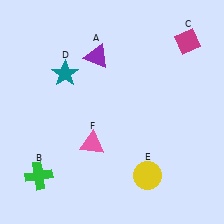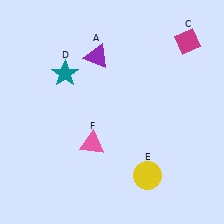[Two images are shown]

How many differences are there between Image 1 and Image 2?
There is 1 difference between the two images.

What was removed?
The green cross (B) was removed in Image 2.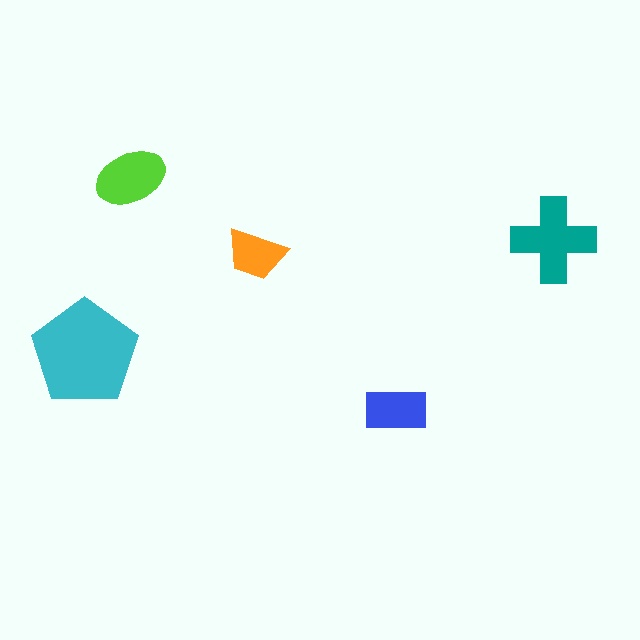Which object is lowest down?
The blue rectangle is bottommost.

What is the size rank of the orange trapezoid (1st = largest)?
5th.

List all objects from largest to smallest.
The cyan pentagon, the teal cross, the lime ellipse, the blue rectangle, the orange trapezoid.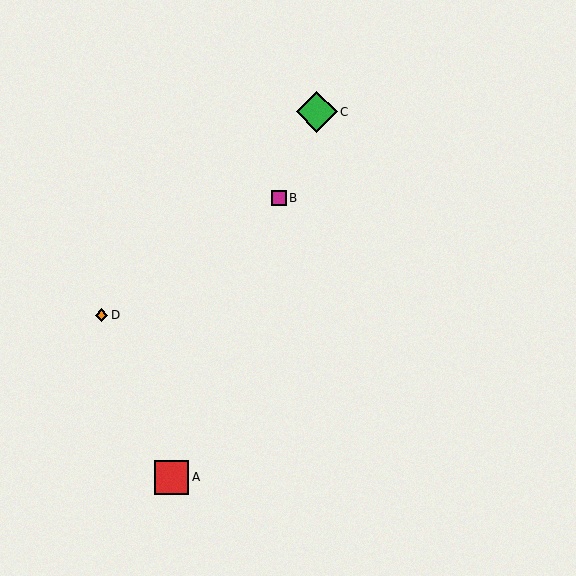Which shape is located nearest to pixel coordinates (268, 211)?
The magenta square (labeled B) at (279, 198) is nearest to that location.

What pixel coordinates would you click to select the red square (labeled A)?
Click at (172, 477) to select the red square A.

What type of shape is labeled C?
Shape C is a green diamond.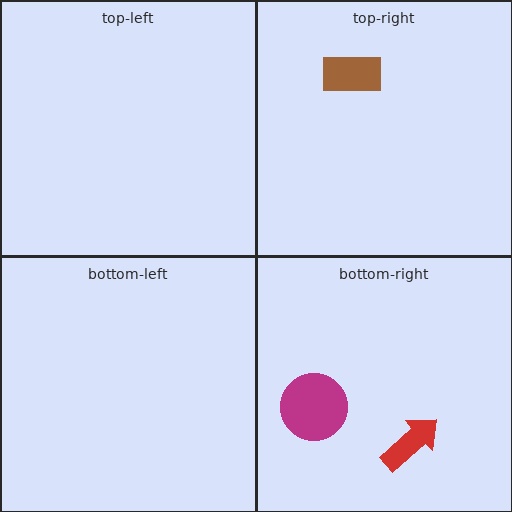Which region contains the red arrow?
The bottom-right region.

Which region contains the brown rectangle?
The top-right region.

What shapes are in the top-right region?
The brown rectangle.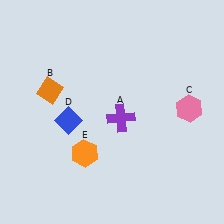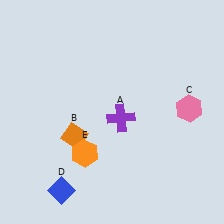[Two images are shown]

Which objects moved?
The objects that moved are: the orange diamond (B), the blue diamond (D).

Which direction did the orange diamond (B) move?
The orange diamond (B) moved down.